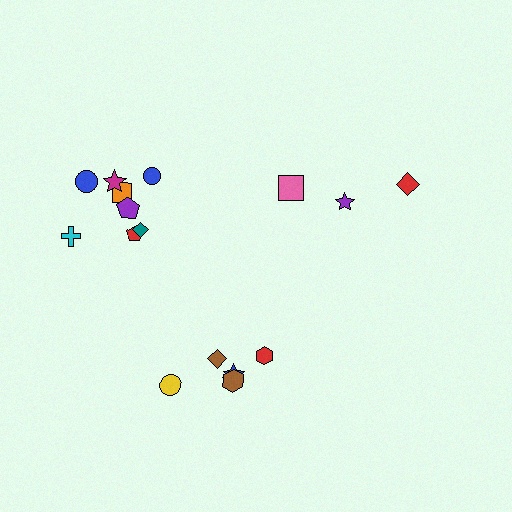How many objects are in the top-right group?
There are 3 objects.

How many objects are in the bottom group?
There are 6 objects.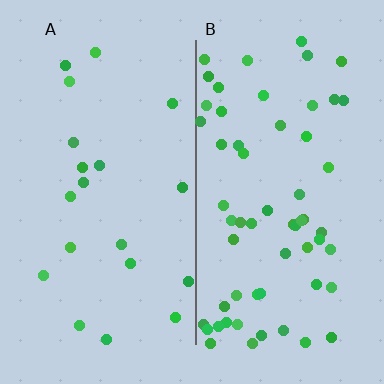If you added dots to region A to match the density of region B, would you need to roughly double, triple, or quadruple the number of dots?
Approximately triple.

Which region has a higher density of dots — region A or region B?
B (the right).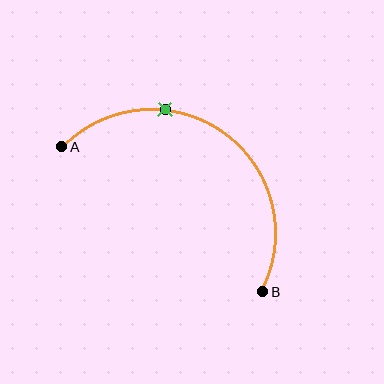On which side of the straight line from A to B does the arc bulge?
The arc bulges above and to the right of the straight line connecting A and B.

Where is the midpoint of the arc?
The arc midpoint is the point on the curve farthest from the straight line joining A and B. It sits above and to the right of that line.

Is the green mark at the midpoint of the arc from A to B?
No. The green mark lies on the arc but is closer to endpoint A. The arc midpoint would be at the point on the curve equidistant along the arc from both A and B.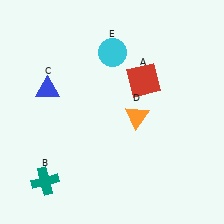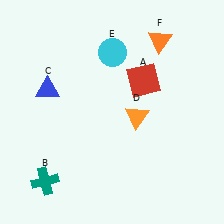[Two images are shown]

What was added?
An orange triangle (F) was added in Image 2.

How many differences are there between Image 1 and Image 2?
There is 1 difference between the two images.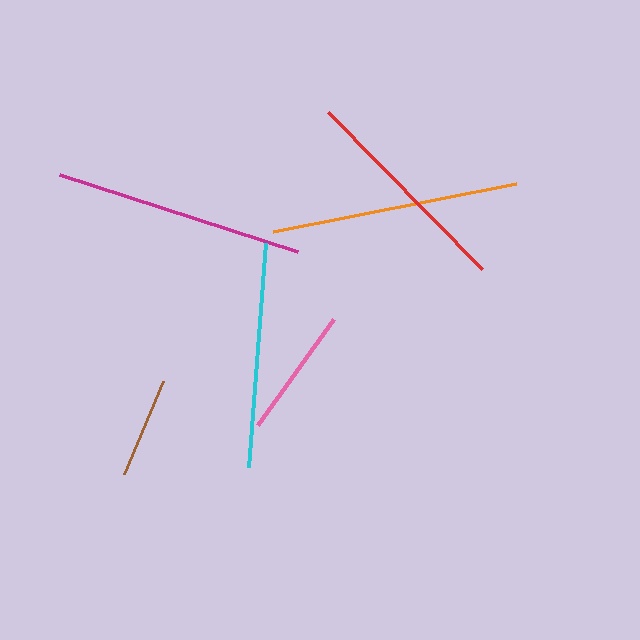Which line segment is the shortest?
The brown line is the shortest at approximately 101 pixels.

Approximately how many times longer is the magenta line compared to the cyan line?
The magenta line is approximately 1.1 times the length of the cyan line.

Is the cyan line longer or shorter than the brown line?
The cyan line is longer than the brown line.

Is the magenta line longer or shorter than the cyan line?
The magenta line is longer than the cyan line.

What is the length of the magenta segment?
The magenta segment is approximately 250 pixels long.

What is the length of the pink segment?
The pink segment is approximately 130 pixels long.